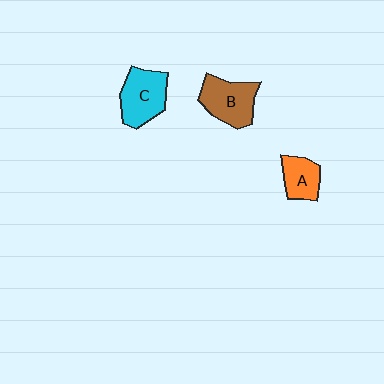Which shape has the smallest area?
Shape A (orange).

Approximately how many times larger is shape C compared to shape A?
Approximately 1.5 times.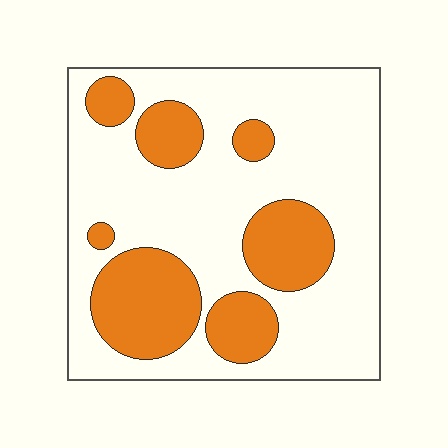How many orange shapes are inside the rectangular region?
7.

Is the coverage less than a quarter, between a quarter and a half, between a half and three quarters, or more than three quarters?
Between a quarter and a half.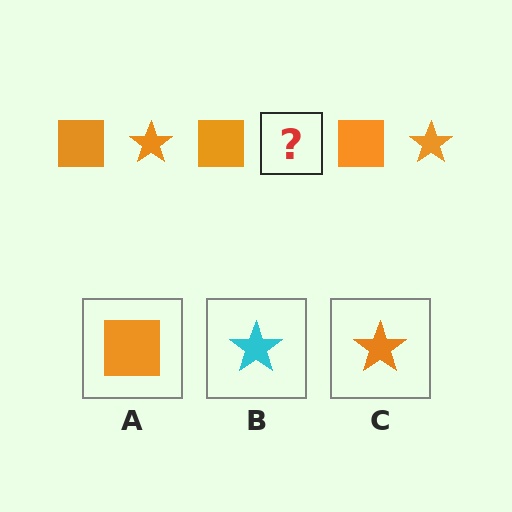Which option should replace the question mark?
Option C.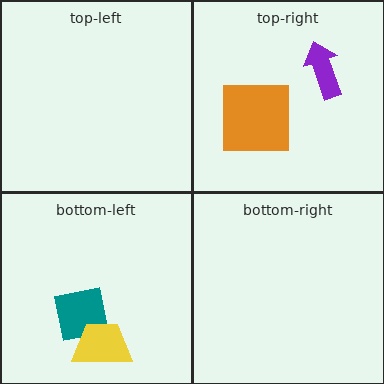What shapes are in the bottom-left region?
The teal square, the yellow trapezoid.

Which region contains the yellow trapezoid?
The bottom-left region.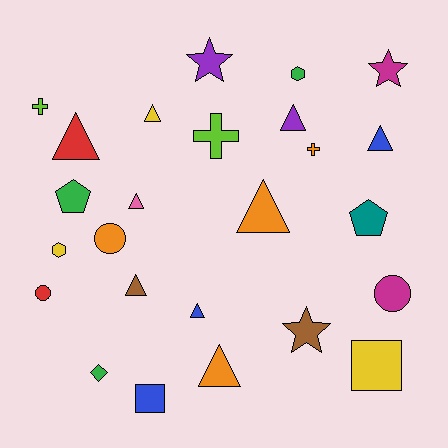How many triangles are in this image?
There are 9 triangles.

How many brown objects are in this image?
There are 2 brown objects.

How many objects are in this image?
There are 25 objects.